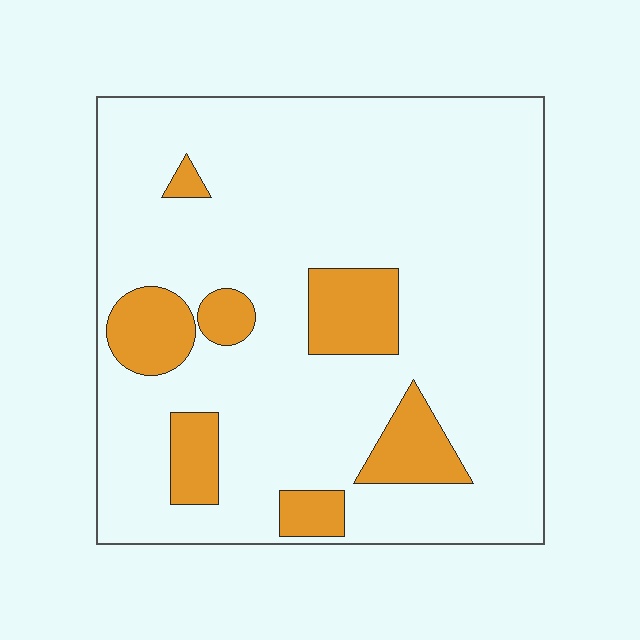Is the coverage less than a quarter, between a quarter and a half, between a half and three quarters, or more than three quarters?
Less than a quarter.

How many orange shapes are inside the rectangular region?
7.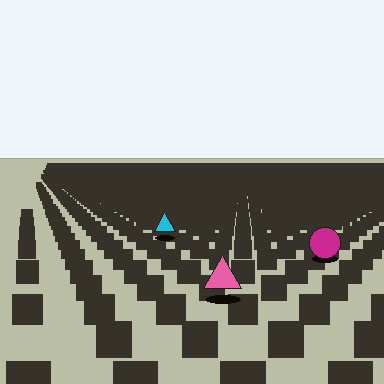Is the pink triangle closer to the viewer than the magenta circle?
Yes. The pink triangle is closer — you can tell from the texture gradient: the ground texture is coarser near it.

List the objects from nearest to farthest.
From nearest to farthest: the pink triangle, the magenta circle, the cyan triangle.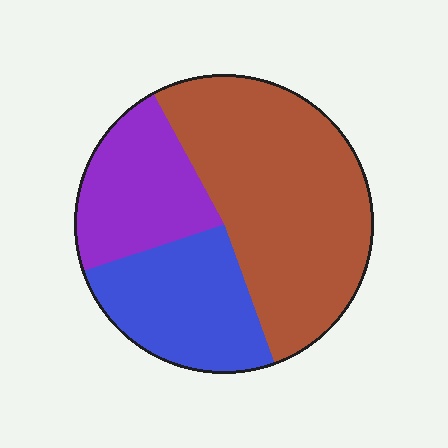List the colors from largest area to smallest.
From largest to smallest: brown, blue, purple.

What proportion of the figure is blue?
Blue takes up about one quarter (1/4) of the figure.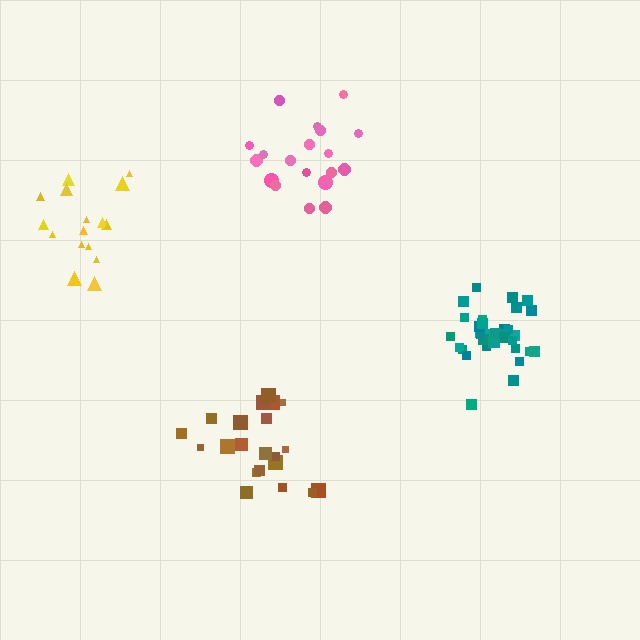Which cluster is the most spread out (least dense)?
Brown.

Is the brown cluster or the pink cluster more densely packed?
Pink.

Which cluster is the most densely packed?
Teal.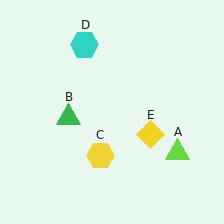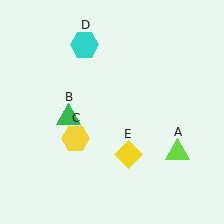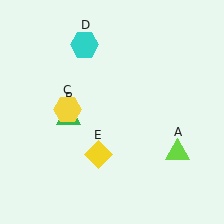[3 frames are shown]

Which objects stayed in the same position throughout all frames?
Lime triangle (object A) and green triangle (object B) and cyan hexagon (object D) remained stationary.